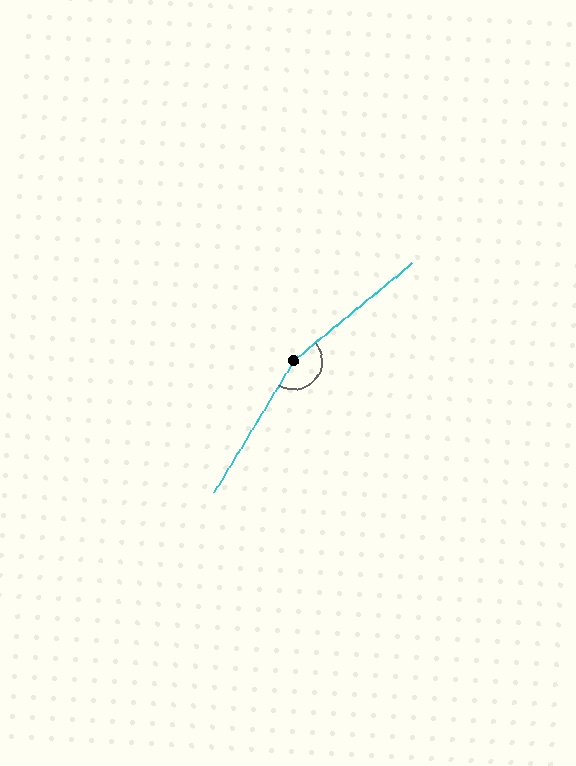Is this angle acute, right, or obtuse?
It is obtuse.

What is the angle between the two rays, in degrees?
Approximately 161 degrees.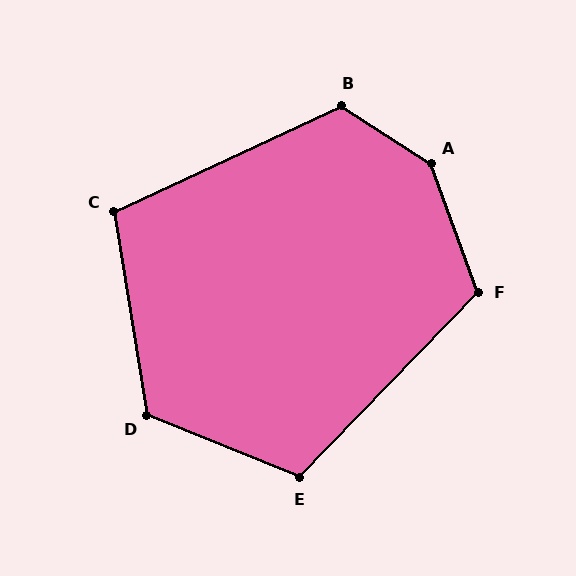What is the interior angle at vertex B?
Approximately 122 degrees (obtuse).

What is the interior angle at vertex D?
Approximately 121 degrees (obtuse).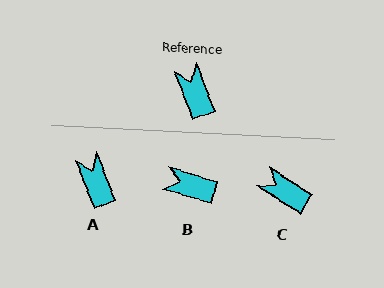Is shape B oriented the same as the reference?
No, it is off by about 53 degrees.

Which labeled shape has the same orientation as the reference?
A.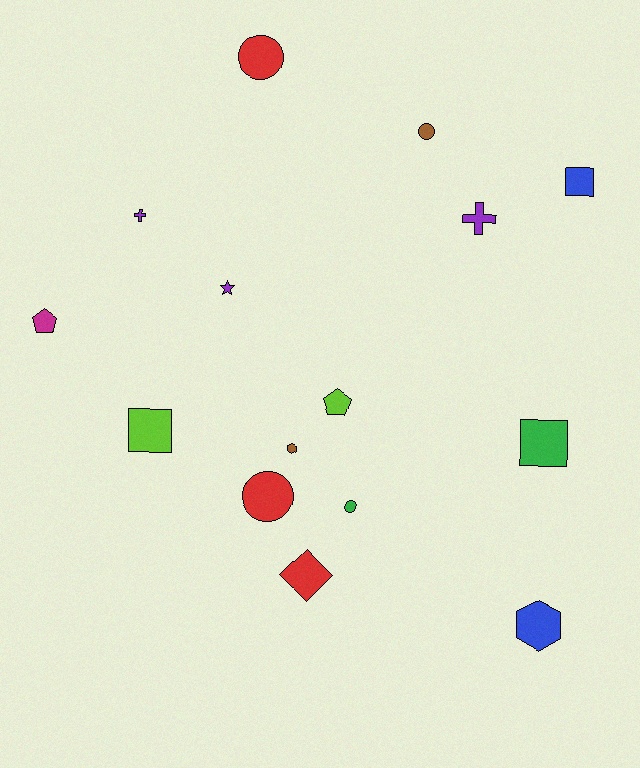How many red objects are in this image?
There are 3 red objects.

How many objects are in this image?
There are 15 objects.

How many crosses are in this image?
There are 2 crosses.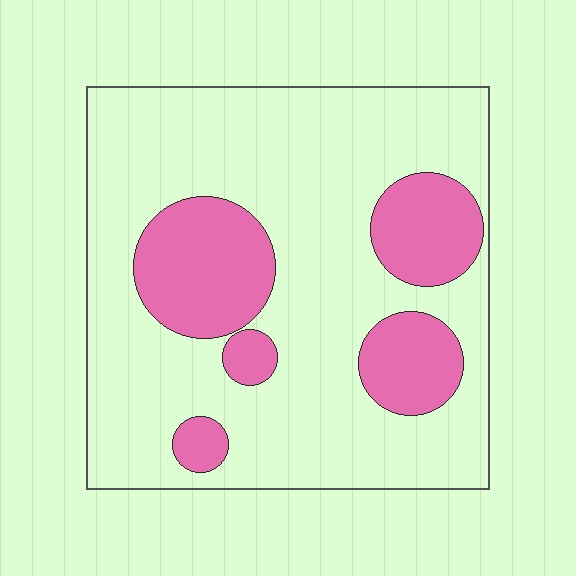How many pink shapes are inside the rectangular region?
5.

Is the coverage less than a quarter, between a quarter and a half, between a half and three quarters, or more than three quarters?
Less than a quarter.